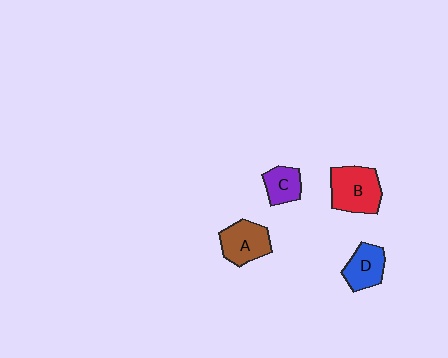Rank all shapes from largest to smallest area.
From largest to smallest: B (red), A (brown), D (blue), C (purple).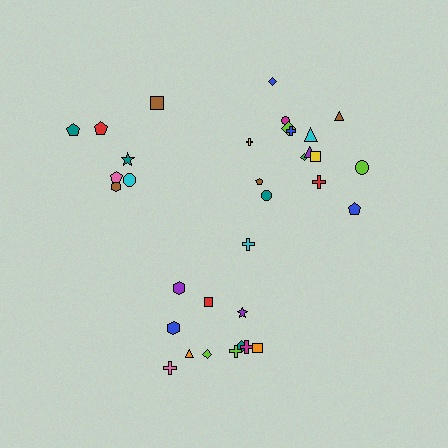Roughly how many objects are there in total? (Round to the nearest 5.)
Roughly 35 objects in total.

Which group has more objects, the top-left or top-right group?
The top-right group.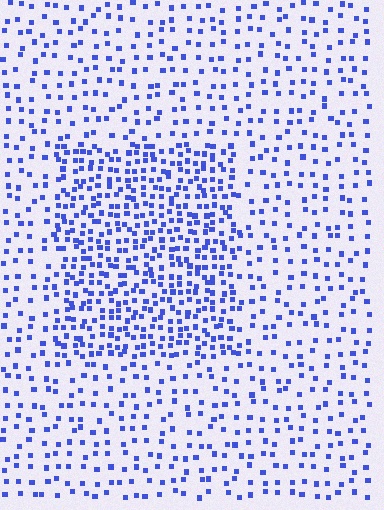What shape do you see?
I see a rectangle.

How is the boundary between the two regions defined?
The boundary is defined by a change in element density (approximately 2.2x ratio). All elements are the same color, size, and shape.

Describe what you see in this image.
The image contains small blue elements arranged at two different densities. A rectangle-shaped region is visible where the elements are more densely packed than the surrounding area.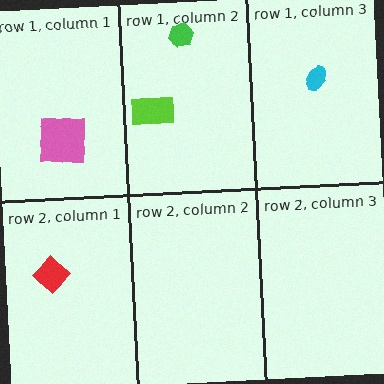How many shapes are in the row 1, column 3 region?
1.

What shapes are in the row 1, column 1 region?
The pink square.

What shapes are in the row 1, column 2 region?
The lime rectangle, the green hexagon.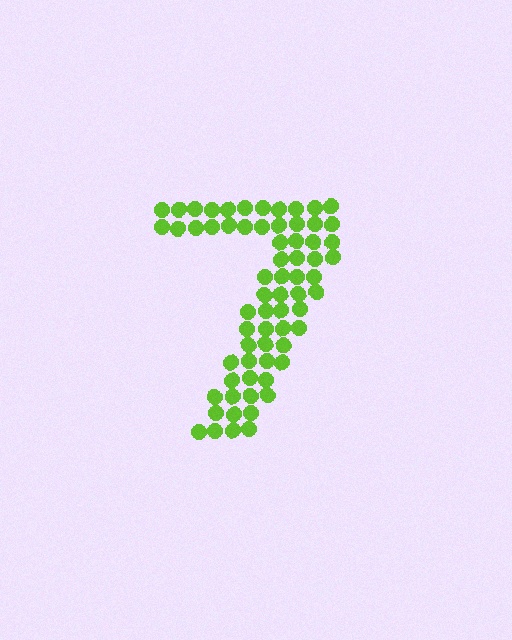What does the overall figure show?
The overall figure shows the digit 7.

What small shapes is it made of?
It is made of small circles.